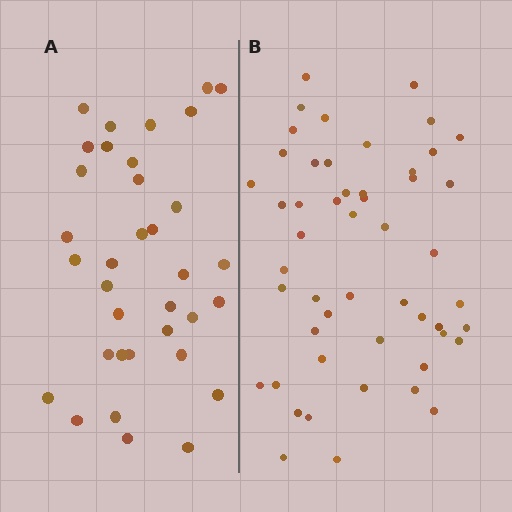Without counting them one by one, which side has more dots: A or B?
Region B (the right region) has more dots.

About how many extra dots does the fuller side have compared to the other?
Region B has approximately 15 more dots than region A.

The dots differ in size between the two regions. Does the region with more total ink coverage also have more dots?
No. Region A has more total ink coverage because its dots are larger, but region B actually contains more individual dots. Total area can be misleading — the number of items is what matters here.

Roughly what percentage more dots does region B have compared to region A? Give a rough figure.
About 45% more.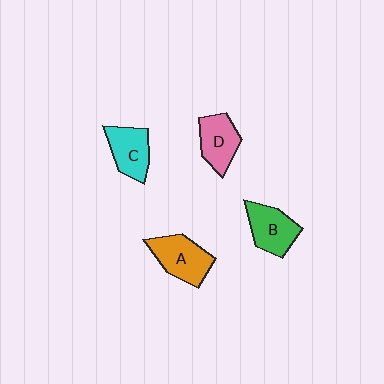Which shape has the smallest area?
Shape D (pink).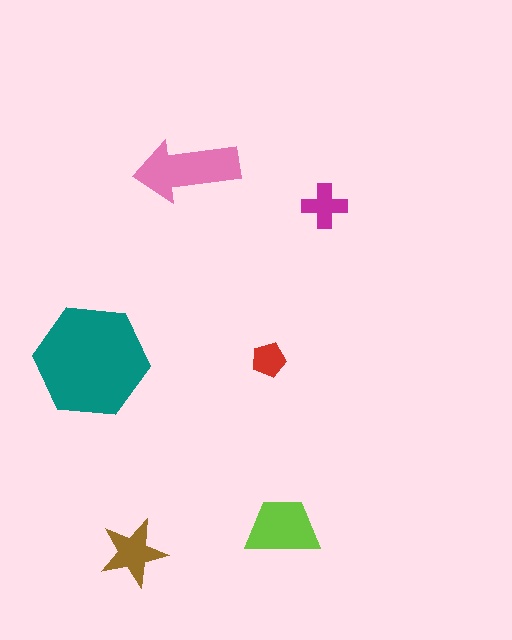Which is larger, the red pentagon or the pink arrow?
The pink arrow.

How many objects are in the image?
There are 6 objects in the image.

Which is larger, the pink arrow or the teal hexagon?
The teal hexagon.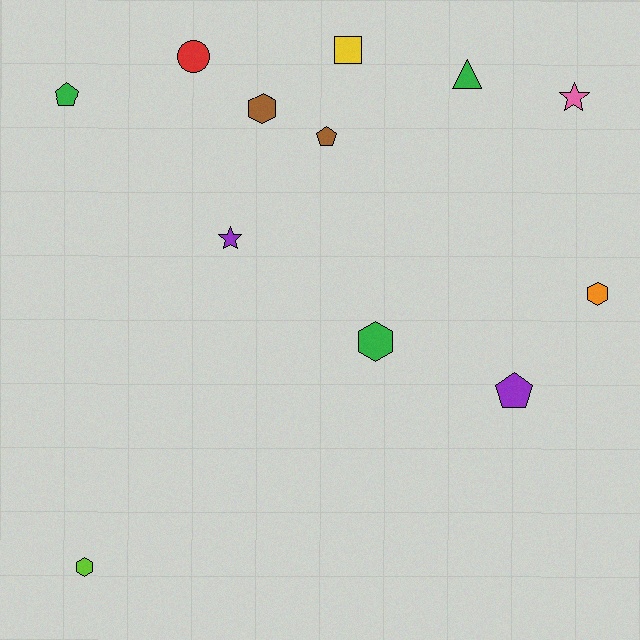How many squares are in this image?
There is 1 square.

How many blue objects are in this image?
There are no blue objects.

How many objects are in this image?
There are 12 objects.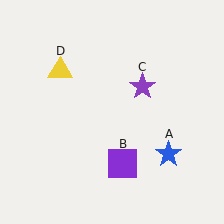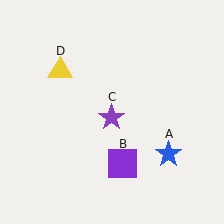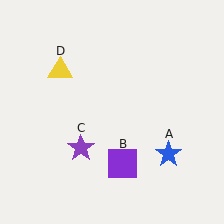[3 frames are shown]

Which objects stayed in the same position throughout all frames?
Blue star (object A) and purple square (object B) and yellow triangle (object D) remained stationary.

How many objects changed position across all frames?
1 object changed position: purple star (object C).